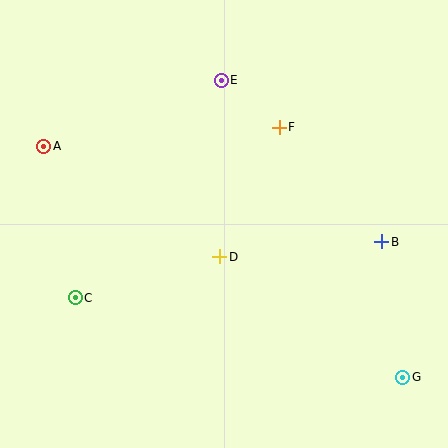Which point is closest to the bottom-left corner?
Point C is closest to the bottom-left corner.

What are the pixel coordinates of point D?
Point D is at (220, 257).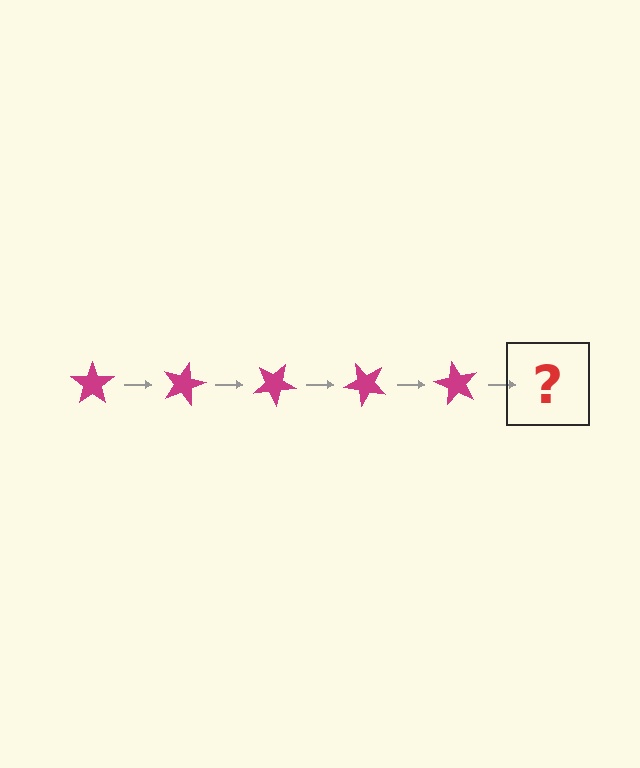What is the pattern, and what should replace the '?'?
The pattern is that the star rotates 15 degrees each step. The '?' should be a magenta star rotated 75 degrees.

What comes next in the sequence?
The next element should be a magenta star rotated 75 degrees.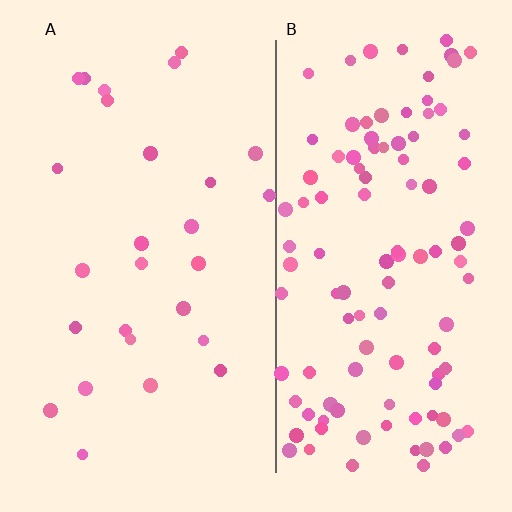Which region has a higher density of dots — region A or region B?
B (the right).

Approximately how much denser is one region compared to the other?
Approximately 4.0× — region B over region A.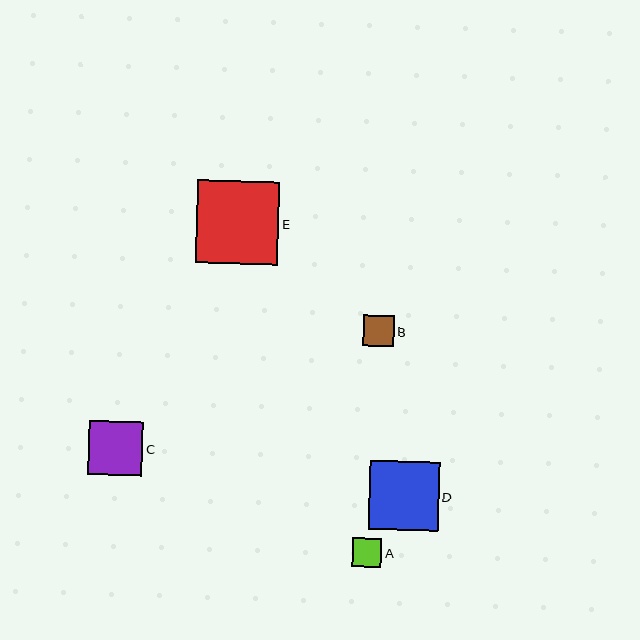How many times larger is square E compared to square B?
Square E is approximately 2.7 times the size of square B.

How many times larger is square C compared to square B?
Square C is approximately 1.8 times the size of square B.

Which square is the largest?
Square E is the largest with a size of approximately 82 pixels.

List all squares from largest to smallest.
From largest to smallest: E, D, C, B, A.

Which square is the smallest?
Square A is the smallest with a size of approximately 29 pixels.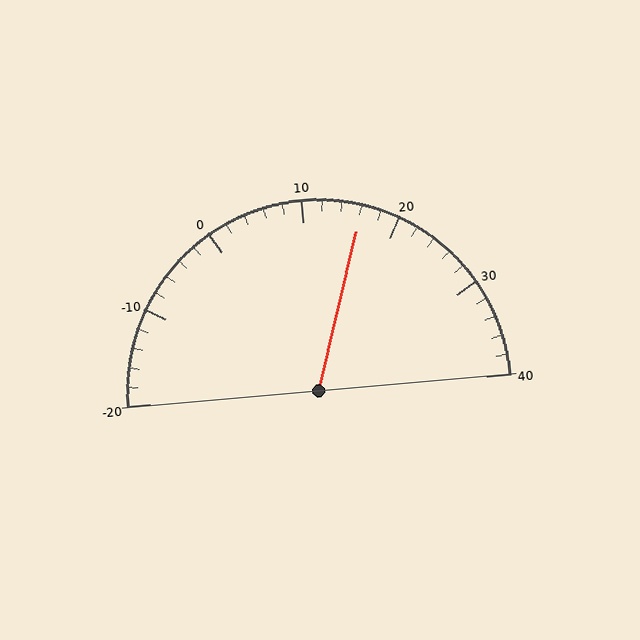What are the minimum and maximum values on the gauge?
The gauge ranges from -20 to 40.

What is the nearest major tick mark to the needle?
The nearest major tick mark is 20.